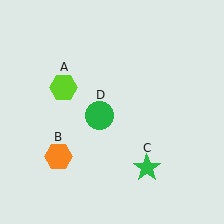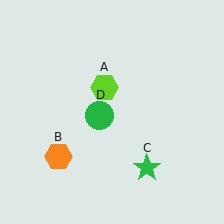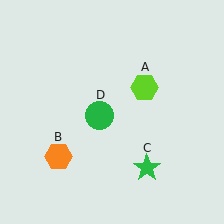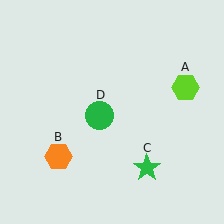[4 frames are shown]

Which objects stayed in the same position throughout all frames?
Orange hexagon (object B) and green star (object C) and green circle (object D) remained stationary.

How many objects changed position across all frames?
1 object changed position: lime hexagon (object A).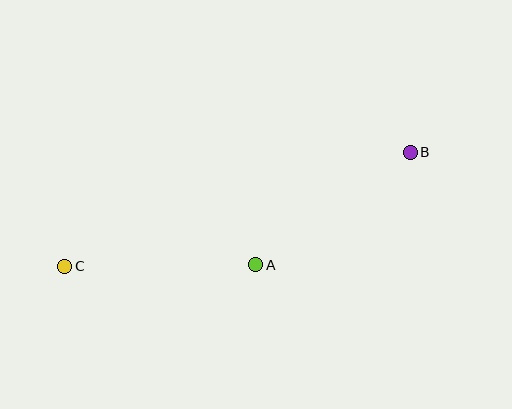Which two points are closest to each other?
Points A and C are closest to each other.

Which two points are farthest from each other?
Points B and C are farthest from each other.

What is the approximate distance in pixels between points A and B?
The distance between A and B is approximately 191 pixels.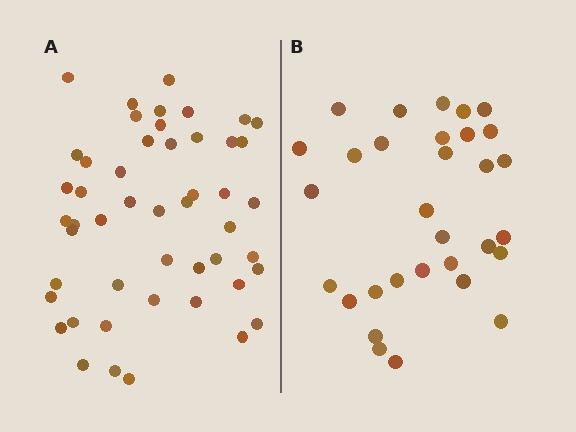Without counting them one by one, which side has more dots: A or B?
Region A (the left region) has more dots.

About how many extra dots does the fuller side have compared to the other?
Region A has approximately 20 more dots than region B.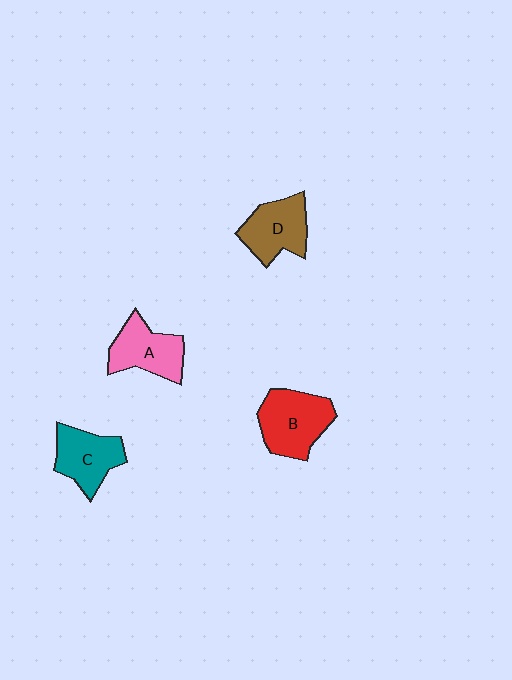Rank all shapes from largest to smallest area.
From largest to smallest: B (red), D (brown), A (pink), C (teal).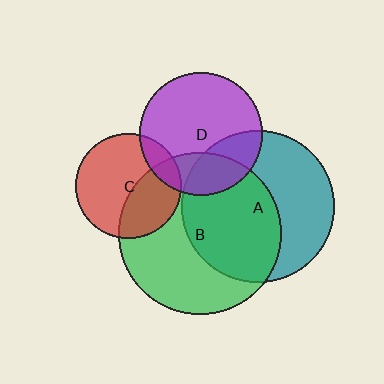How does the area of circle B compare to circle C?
Approximately 2.4 times.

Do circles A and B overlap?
Yes.